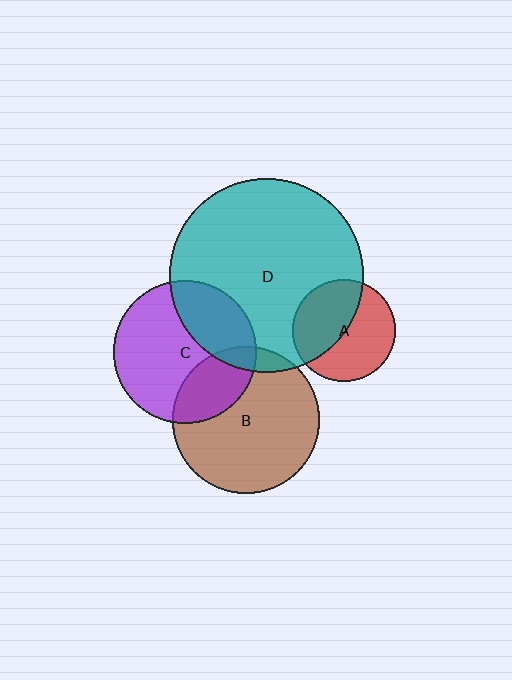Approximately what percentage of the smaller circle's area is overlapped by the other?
Approximately 25%.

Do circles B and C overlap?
Yes.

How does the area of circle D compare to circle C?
Approximately 1.8 times.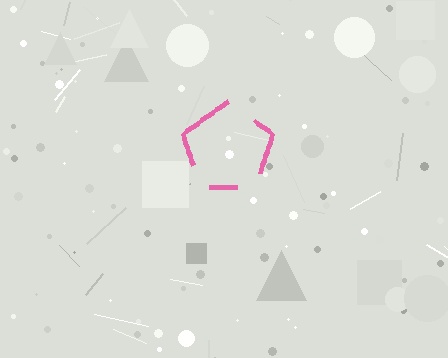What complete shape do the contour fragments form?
The contour fragments form a pentagon.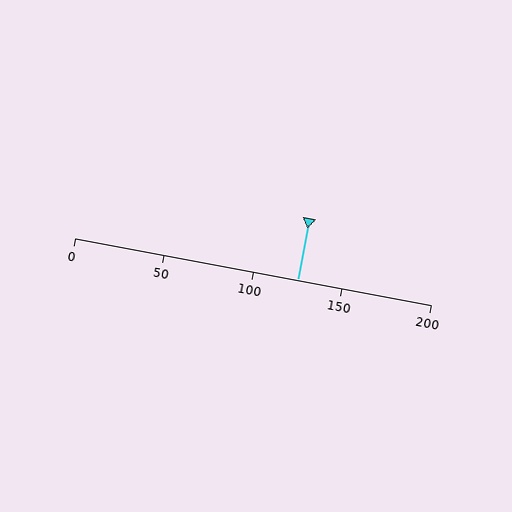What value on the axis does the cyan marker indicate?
The marker indicates approximately 125.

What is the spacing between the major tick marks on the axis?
The major ticks are spaced 50 apart.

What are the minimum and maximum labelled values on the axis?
The axis runs from 0 to 200.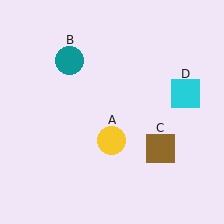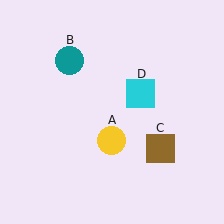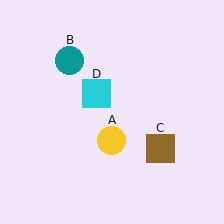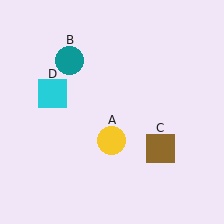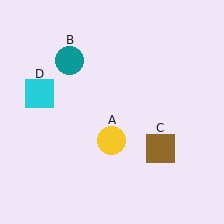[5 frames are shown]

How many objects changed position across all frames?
1 object changed position: cyan square (object D).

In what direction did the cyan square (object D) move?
The cyan square (object D) moved left.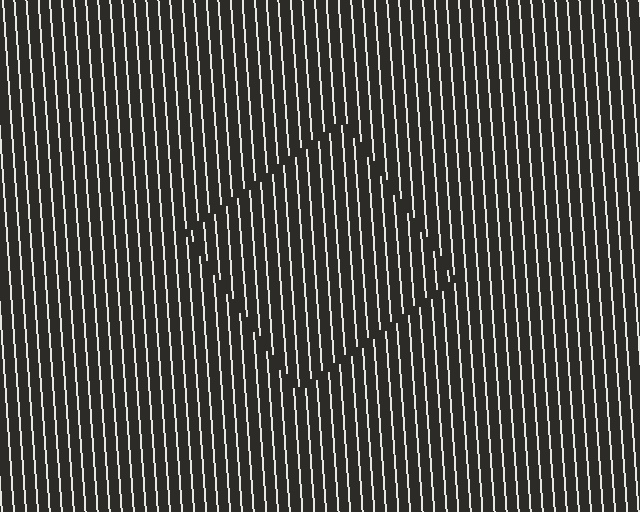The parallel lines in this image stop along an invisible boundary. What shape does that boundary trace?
An illusory square. The interior of the shape contains the same grating, shifted by half a period — the contour is defined by the phase discontinuity where line-ends from the inner and outer gratings abut.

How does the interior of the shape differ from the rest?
The interior of the shape contains the same grating, shifted by half a period — the contour is defined by the phase discontinuity where line-ends from the inner and outer gratings abut.